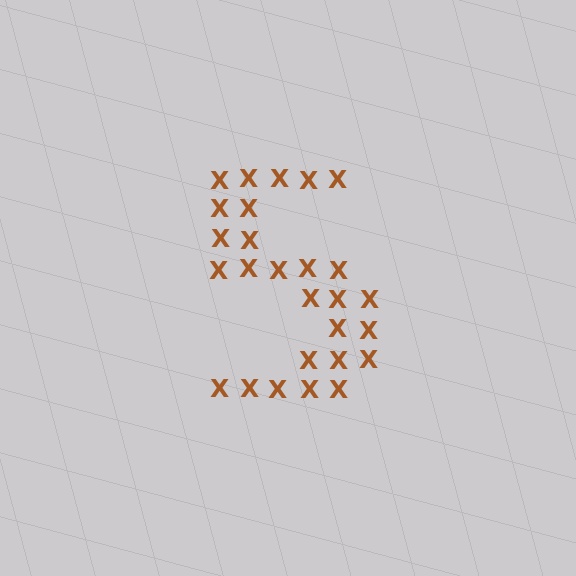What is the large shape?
The large shape is the digit 5.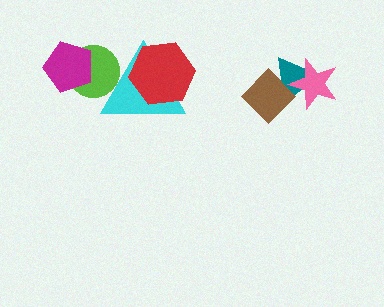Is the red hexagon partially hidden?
No, no other shape covers it.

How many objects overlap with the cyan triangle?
2 objects overlap with the cyan triangle.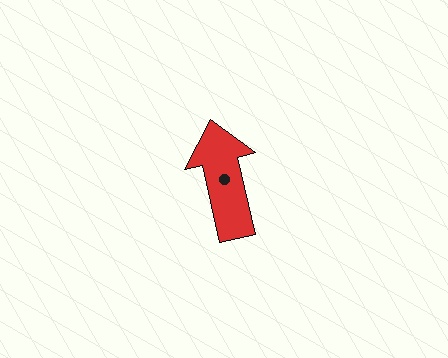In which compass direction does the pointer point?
North.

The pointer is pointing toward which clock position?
Roughly 12 o'clock.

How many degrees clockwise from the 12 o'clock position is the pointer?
Approximately 347 degrees.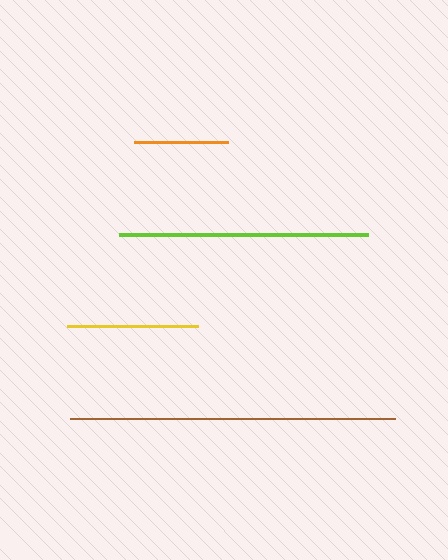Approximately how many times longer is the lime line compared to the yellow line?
The lime line is approximately 1.9 times the length of the yellow line.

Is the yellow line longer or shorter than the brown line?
The brown line is longer than the yellow line.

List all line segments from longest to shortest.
From longest to shortest: brown, lime, yellow, orange.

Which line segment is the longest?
The brown line is the longest at approximately 325 pixels.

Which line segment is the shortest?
The orange line is the shortest at approximately 94 pixels.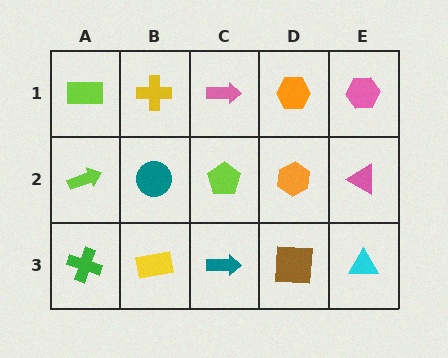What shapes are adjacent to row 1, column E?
A pink triangle (row 2, column E), an orange hexagon (row 1, column D).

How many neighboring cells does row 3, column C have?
3.